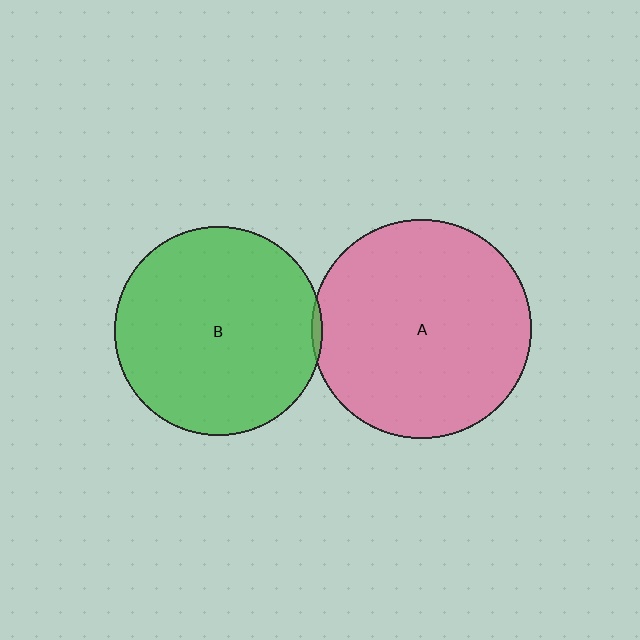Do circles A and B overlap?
Yes.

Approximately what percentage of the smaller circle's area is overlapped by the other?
Approximately 5%.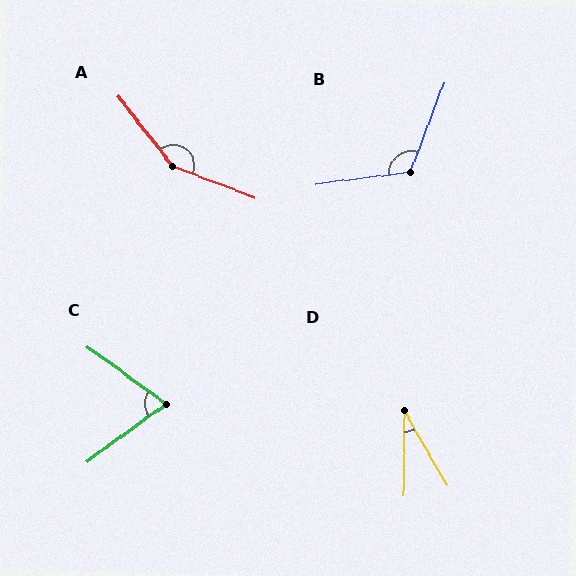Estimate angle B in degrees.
Approximately 118 degrees.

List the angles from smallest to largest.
D (30°), C (72°), B (118°), A (149°).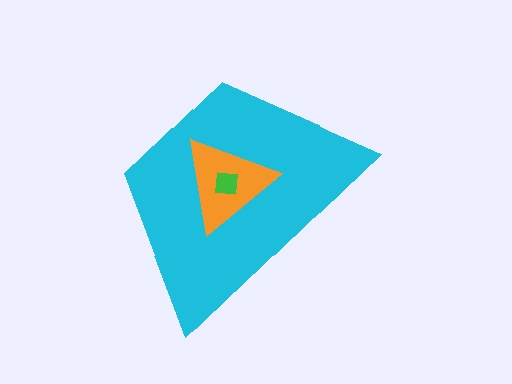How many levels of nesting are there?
3.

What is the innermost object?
The green square.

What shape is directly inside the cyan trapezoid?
The orange triangle.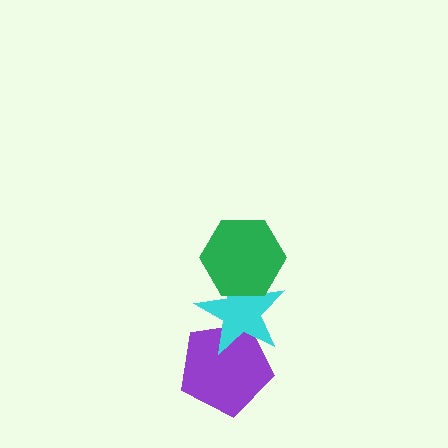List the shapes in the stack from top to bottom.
From top to bottom: the green hexagon, the cyan star, the purple pentagon.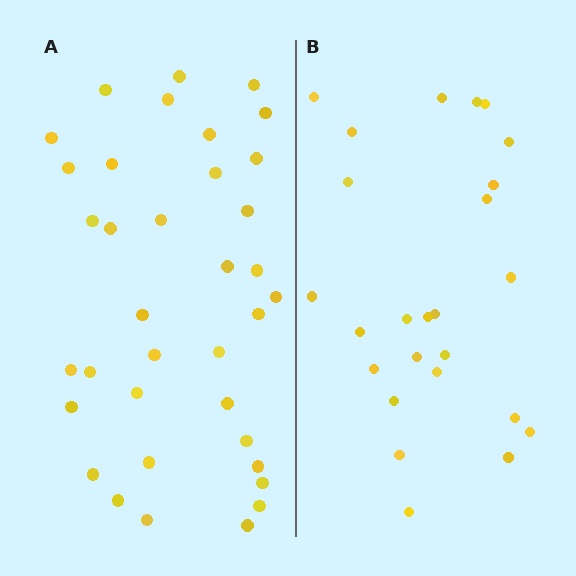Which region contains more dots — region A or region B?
Region A (the left region) has more dots.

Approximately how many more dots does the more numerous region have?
Region A has roughly 12 or so more dots than region B.